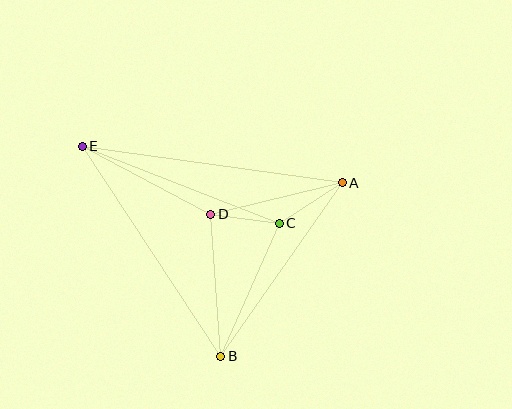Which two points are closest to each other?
Points C and D are closest to each other.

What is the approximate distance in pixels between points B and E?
The distance between B and E is approximately 251 pixels.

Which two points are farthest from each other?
Points A and E are farthest from each other.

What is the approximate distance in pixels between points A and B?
The distance between A and B is approximately 212 pixels.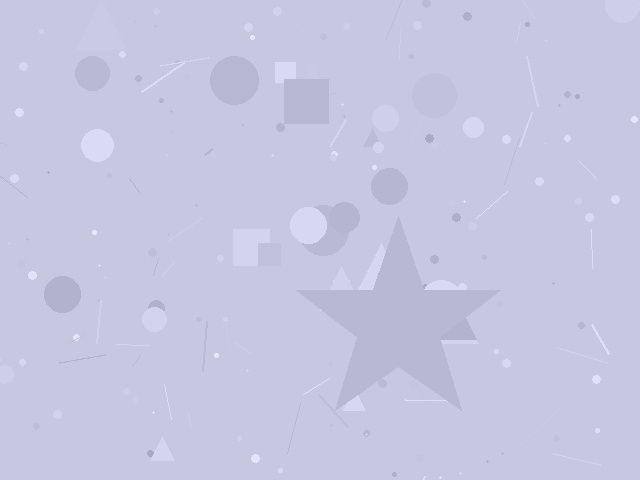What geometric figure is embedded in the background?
A star is embedded in the background.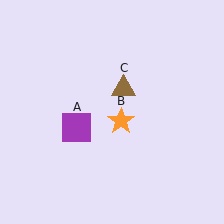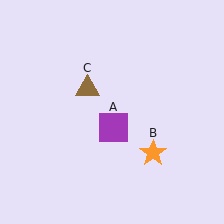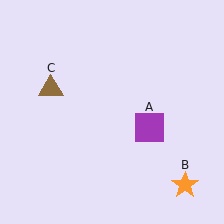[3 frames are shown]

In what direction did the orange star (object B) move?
The orange star (object B) moved down and to the right.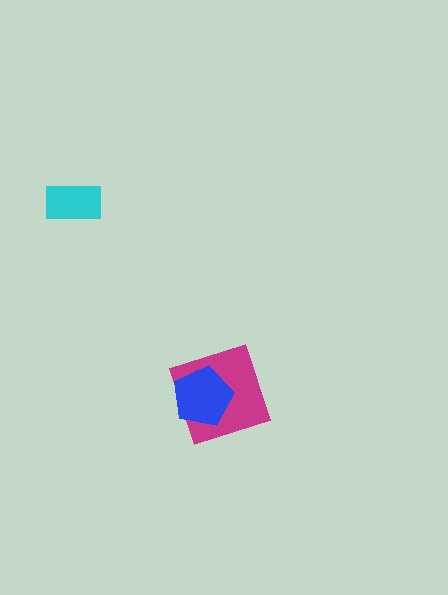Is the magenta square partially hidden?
Yes, it is partially covered by another shape.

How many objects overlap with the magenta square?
1 object overlaps with the magenta square.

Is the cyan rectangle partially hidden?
No, no other shape covers it.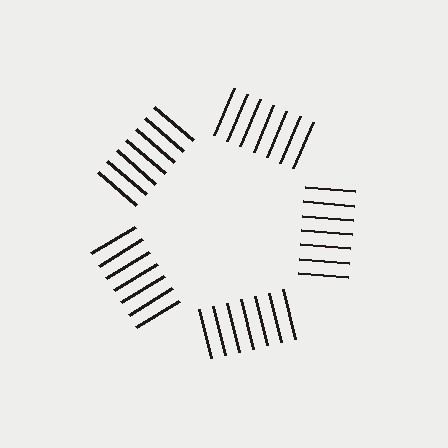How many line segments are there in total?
35 — 7 along each of the 5 edges.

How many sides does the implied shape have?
5 sides — the line-ends trace a pentagon.